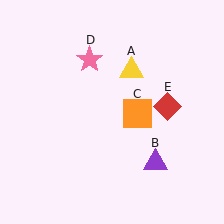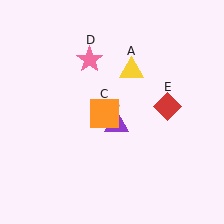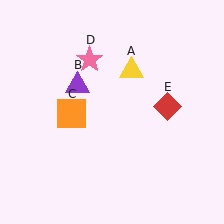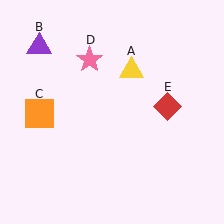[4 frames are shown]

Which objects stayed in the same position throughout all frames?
Yellow triangle (object A) and pink star (object D) and red diamond (object E) remained stationary.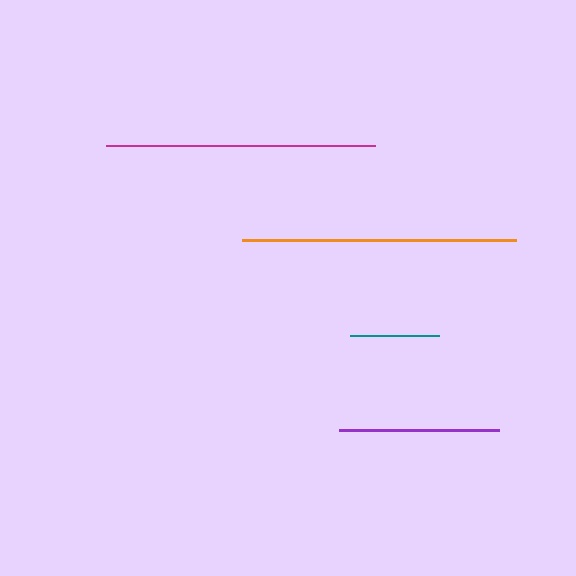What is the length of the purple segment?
The purple segment is approximately 161 pixels long.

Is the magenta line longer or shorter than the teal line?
The magenta line is longer than the teal line.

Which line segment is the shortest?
The teal line is the shortest at approximately 88 pixels.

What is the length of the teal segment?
The teal segment is approximately 88 pixels long.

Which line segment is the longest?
The orange line is the longest at approximately 274 pixels.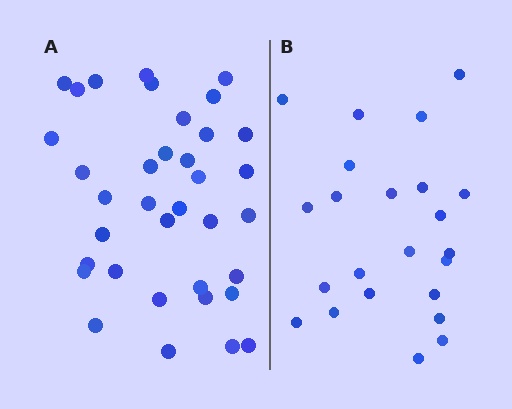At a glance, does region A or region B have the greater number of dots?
Region A (the left region) has more dots.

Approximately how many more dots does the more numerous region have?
Region A has approximately 15 more dots than region B.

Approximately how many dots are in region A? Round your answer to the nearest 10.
About 40 dots. (The exact count is 36, which rounds to 40.)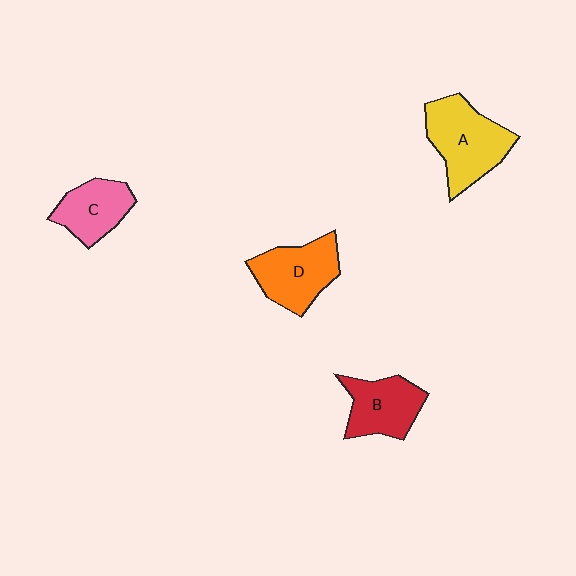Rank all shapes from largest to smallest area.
From largest to smallest: A (yellow), D (orange), B (red), C (pink).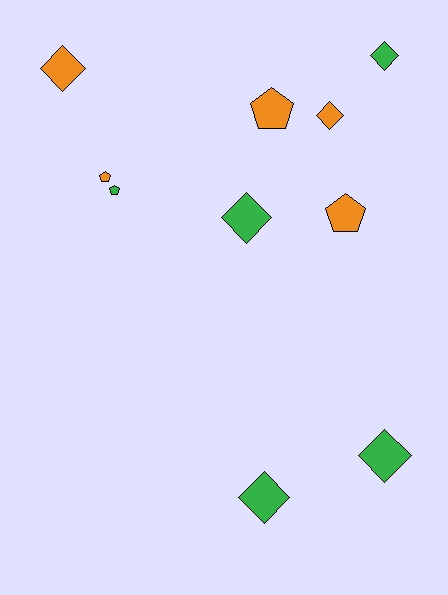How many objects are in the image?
There are 10 objects.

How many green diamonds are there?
There are 4 green diamonds.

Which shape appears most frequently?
Diamond, with 6 objects.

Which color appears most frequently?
Green, with 5 objects.